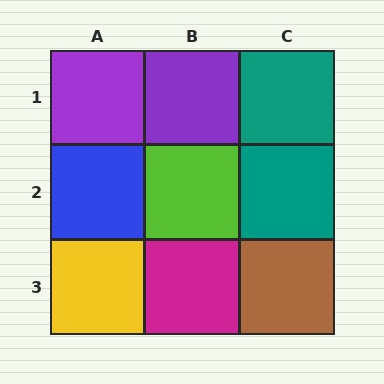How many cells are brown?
1 cell is brown.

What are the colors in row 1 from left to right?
Purple, purple, teal.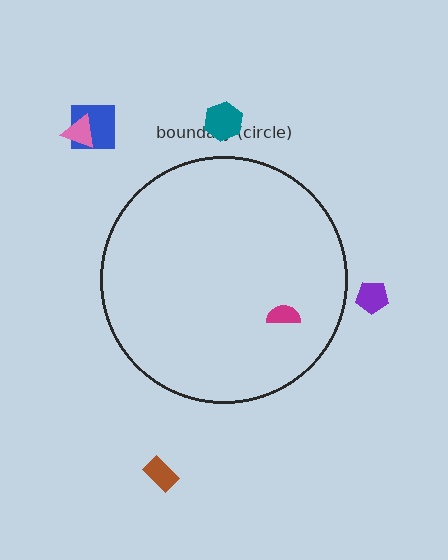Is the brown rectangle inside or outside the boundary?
Outside.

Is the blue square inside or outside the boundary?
Outside.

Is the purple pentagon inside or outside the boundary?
Outside.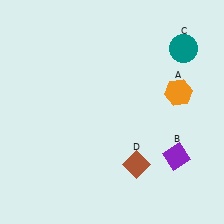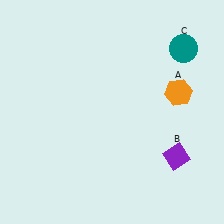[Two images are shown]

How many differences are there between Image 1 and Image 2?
There is 1 difference between the two images.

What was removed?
The brown diamond (D) was removed in Image 2.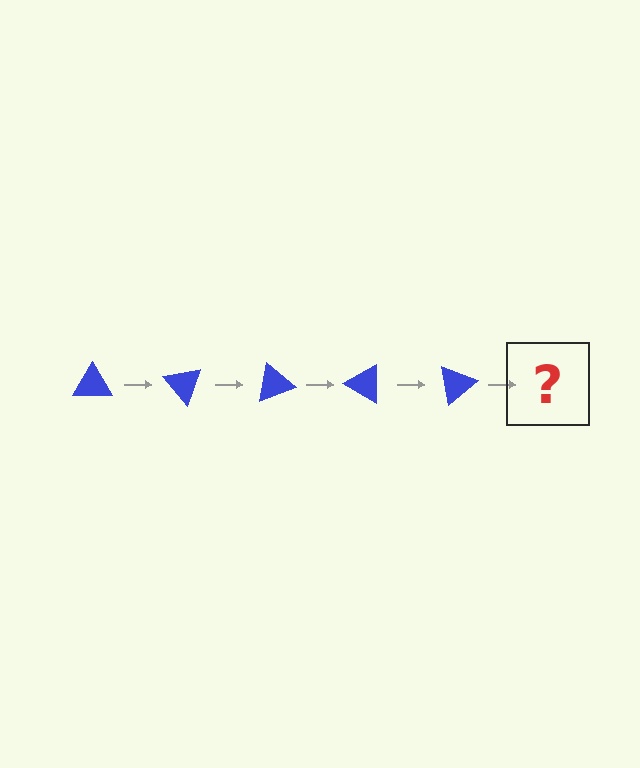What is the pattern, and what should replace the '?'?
The pattern is that the triangle rotates 50 degrees each step. The '?' should be a blue triangle rotated 250 degrees.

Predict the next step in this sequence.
The next step is a blue triangle rotated 250 degrees.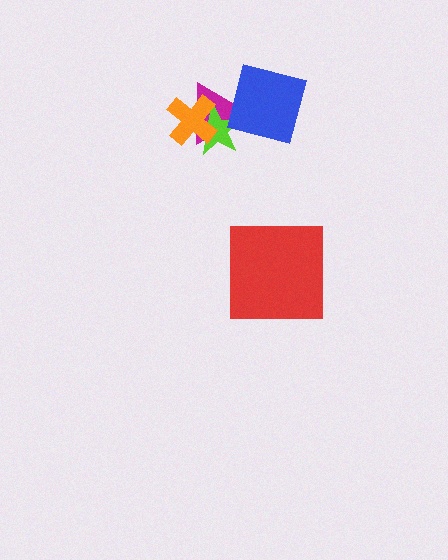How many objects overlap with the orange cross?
2 objects overlap with the orange cross.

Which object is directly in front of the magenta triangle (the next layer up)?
The lime star is directly in front of the magenta triangle.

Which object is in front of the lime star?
The orange cross is in front of the lime star.